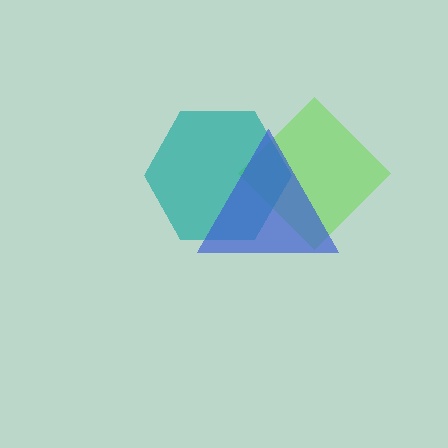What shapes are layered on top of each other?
The layered shapes are: a lime diamond, a teal hexagon, a blue triangle.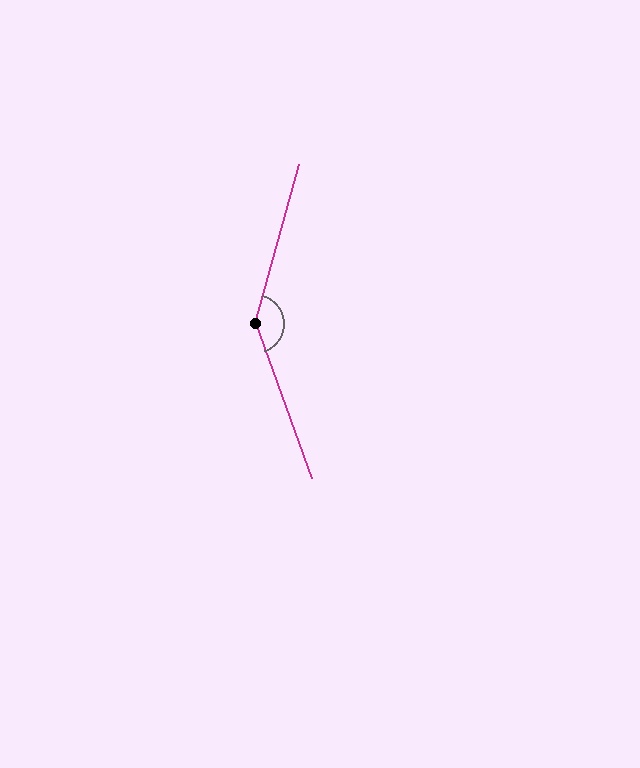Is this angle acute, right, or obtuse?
It is obtuse.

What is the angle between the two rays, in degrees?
Approximately 144 degrees.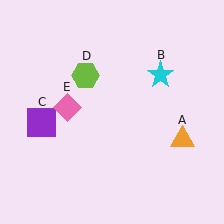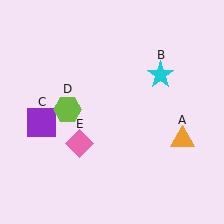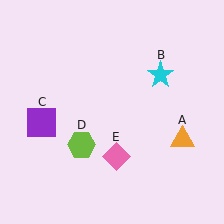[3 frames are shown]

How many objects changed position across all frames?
2 objects changed position: lime hexagon (object D), pink diamond (object E).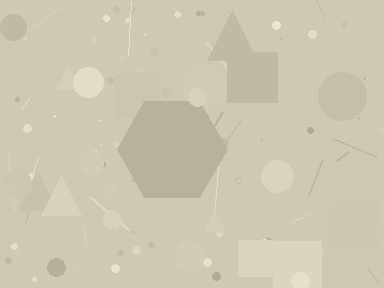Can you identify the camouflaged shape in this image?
The camouflaged shape is a hexagon.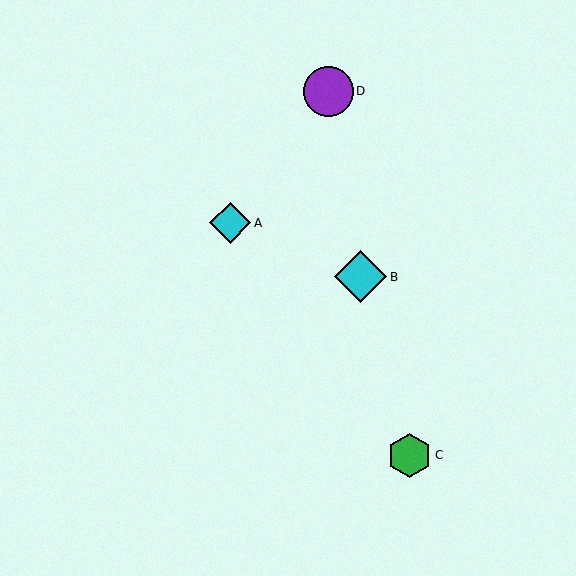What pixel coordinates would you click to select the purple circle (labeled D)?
Click at (328, 92) to select the purple circle D.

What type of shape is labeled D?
Shape D is a purple circle.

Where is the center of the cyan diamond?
The center of the cyan diamond is at (361, 277).